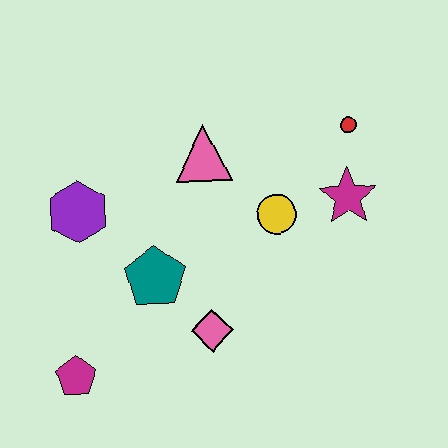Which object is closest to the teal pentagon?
The pink diamond is closest to the teal pentagon.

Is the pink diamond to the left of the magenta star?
Yes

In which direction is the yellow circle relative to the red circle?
The yellow circle is below the red circle.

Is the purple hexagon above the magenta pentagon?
Yes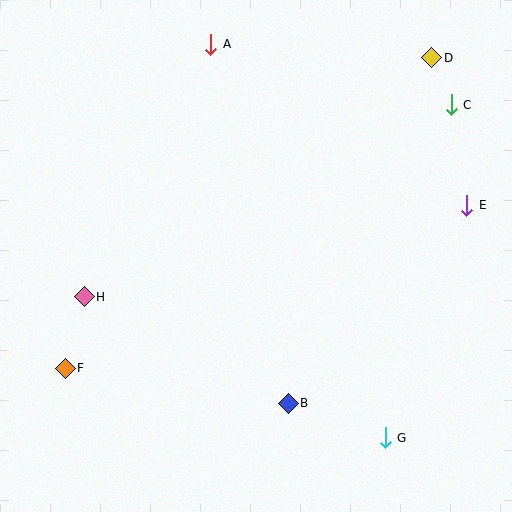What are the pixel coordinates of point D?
Point D is at (432, 58).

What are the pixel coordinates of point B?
Point B is at (288, 403).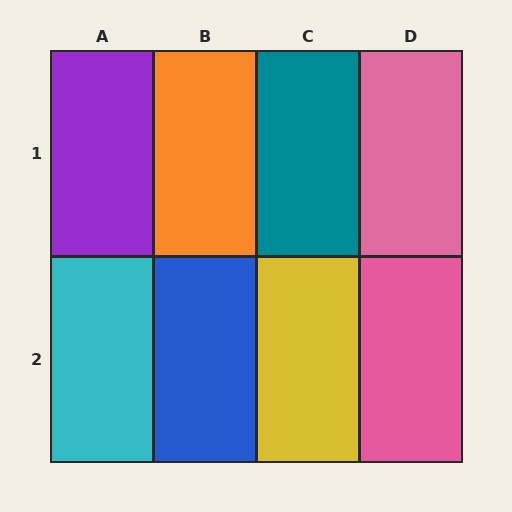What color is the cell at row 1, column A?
Purple.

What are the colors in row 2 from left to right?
Cyan, blue, yellow, pink.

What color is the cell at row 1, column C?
Teal.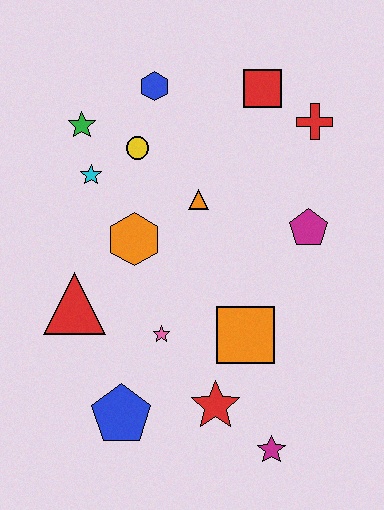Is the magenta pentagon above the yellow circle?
No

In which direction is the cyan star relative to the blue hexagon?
The cyan star is below the blue hexagon.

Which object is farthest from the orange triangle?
The magenta star is farthest from the orange triangle.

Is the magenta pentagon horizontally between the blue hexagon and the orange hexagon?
No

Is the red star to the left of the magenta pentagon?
Yes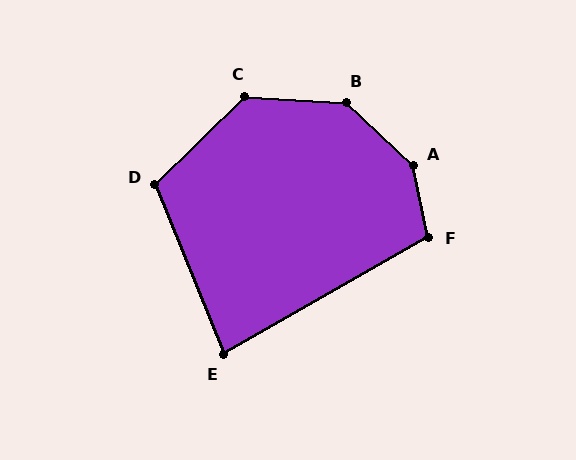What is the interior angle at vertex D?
Approximately 113 degrees (obtuse).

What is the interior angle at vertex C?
Approximately 132 degrees (obtuse).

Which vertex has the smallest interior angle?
E, at approximately 82 degrees.